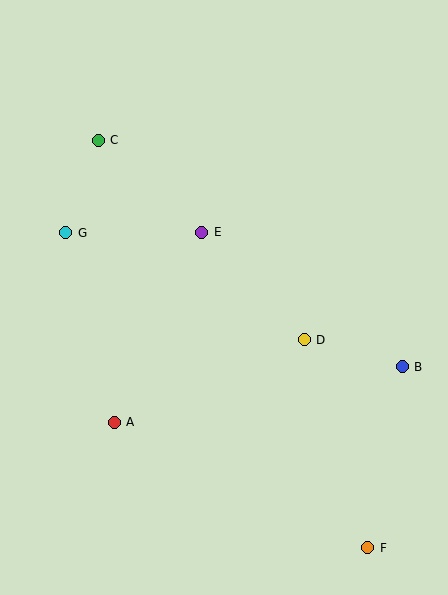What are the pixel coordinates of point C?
Point C is at (98, 140).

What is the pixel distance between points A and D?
The distance between A and D is 207 pixels.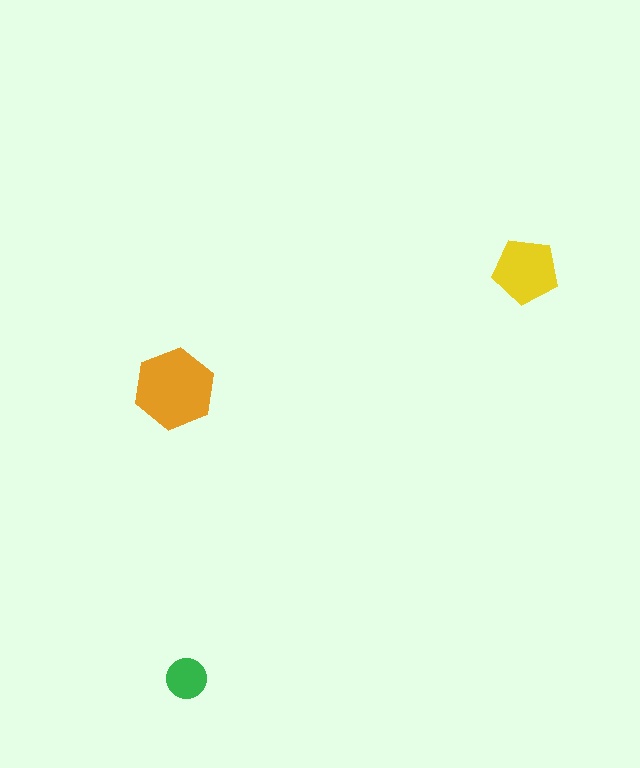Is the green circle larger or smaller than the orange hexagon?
Smaller.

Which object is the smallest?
The green circle.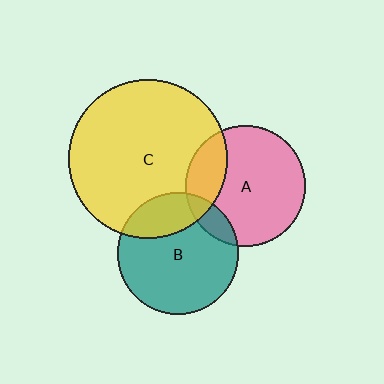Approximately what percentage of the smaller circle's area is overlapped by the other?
Approximately 10%.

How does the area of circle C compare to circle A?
Approximately 1.7 times.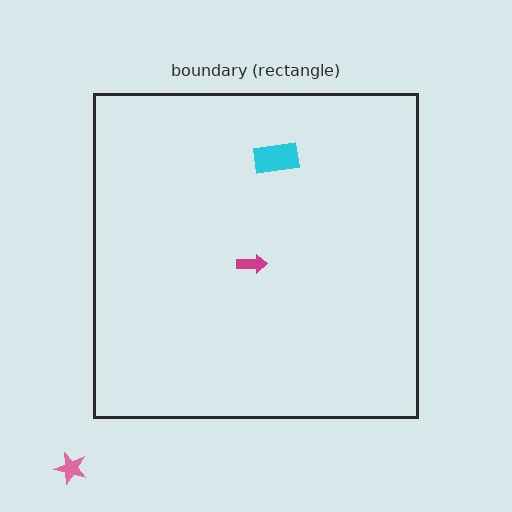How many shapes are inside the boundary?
2 inside, 1 outside.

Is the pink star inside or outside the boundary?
Outside.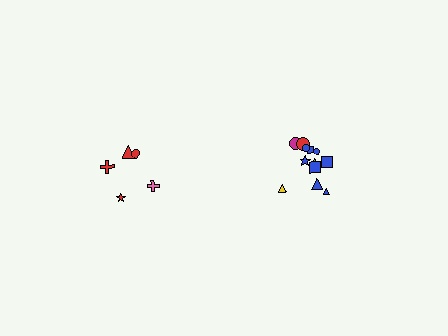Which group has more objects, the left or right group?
The right group.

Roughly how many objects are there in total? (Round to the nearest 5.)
Roughly 15 objects in total.